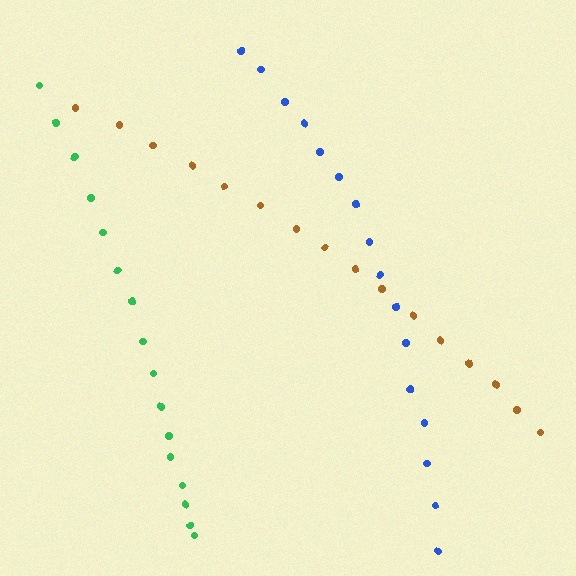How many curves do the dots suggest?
There are 3 distinct paths.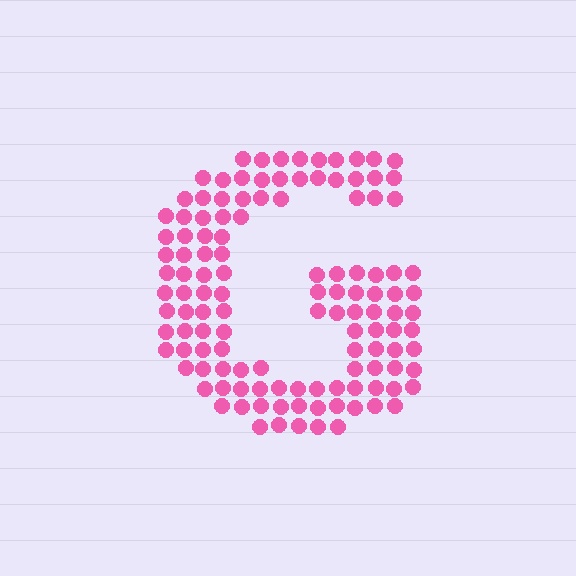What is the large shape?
The large shape is the letter G.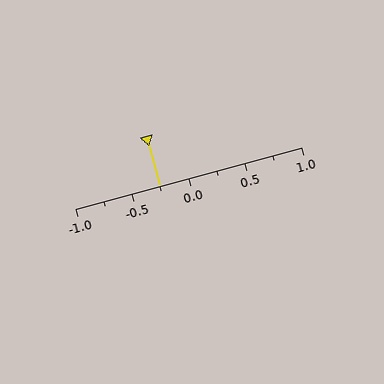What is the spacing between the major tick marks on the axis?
The major ticks are spaced 0.5 apart.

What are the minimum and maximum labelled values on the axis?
The axis runs from -1.0 to 1.0.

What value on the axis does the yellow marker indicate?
The marker indicates approximately -0.25.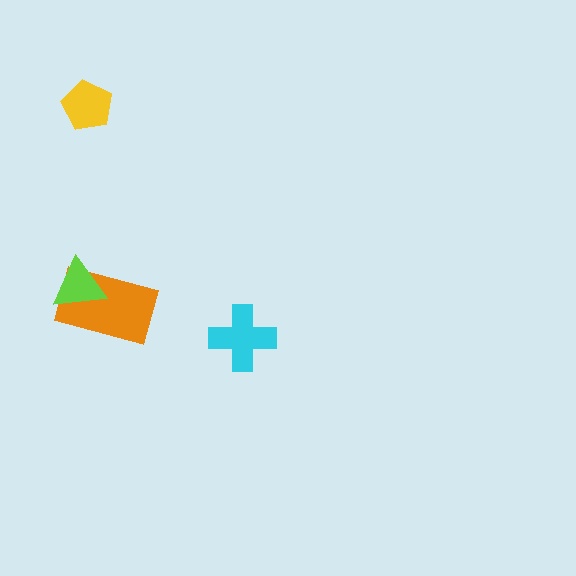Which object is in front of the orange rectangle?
The lime triangle is in front of the orange rectangle.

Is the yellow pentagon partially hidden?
No, no other shape covers it.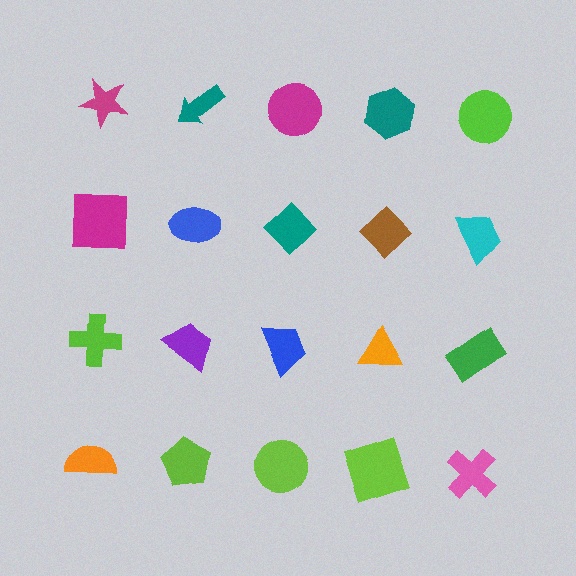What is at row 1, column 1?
A magenta star.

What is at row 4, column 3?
A lime circle.